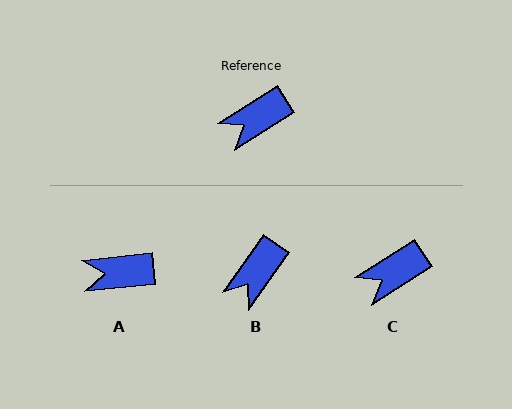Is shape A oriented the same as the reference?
No, it is off by about 27 degrees.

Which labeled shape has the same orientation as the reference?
C.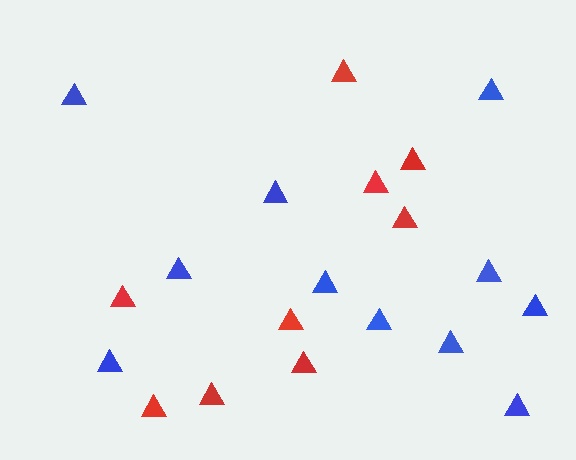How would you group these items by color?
There are 2 groups: one group of red triangles (9) and one group of blue triangles (11).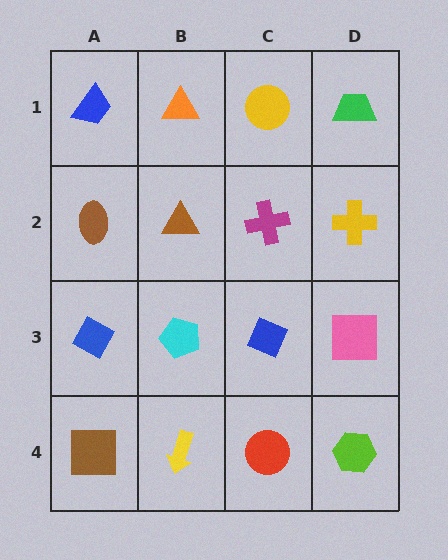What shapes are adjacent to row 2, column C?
A yellow circle (row 1, column C), a blue diamond (row 3, column C), a brown triangle (row 2, column B), a yellow cross (row 2, column D).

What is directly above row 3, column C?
A magenta cross.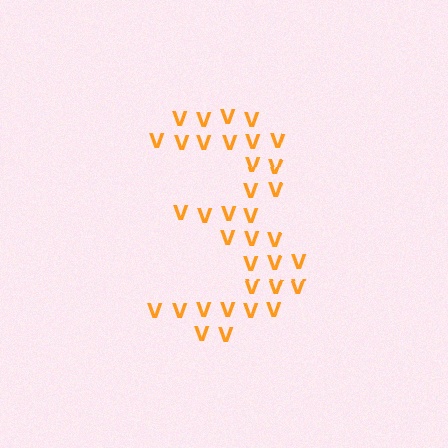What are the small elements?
The small elements are letter V's.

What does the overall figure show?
The overall figure shows the digit 3.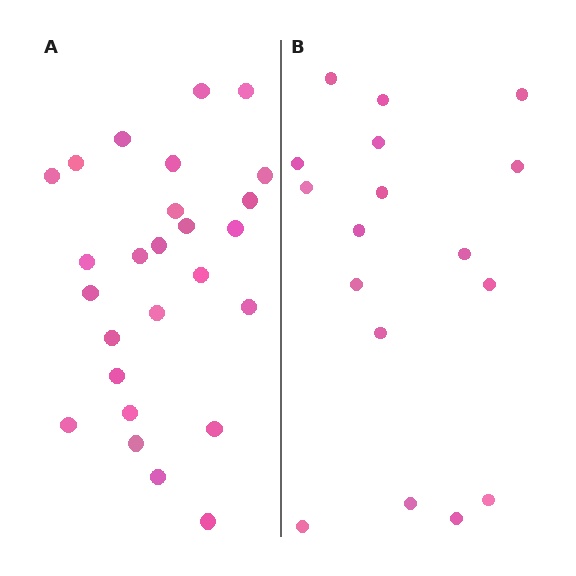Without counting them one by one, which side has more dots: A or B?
Region A (the left region) has more dots.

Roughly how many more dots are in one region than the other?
Region A has roughly 8 or so more dots than region B.